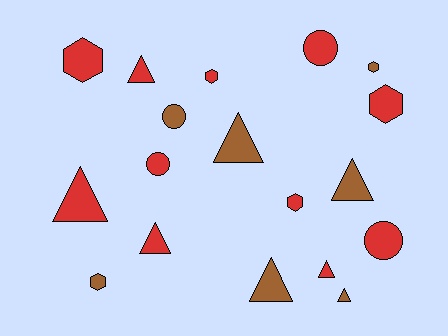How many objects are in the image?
There are 18 objects.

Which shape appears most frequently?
Triangle, with 8 objects.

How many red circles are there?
There are 3 red circles.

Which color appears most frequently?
Red, with 11 objects.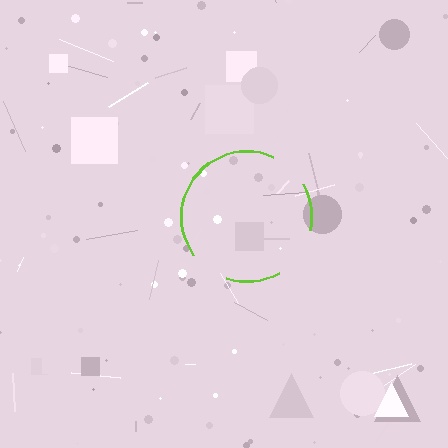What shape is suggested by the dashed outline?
The dashed outline suggests a circle.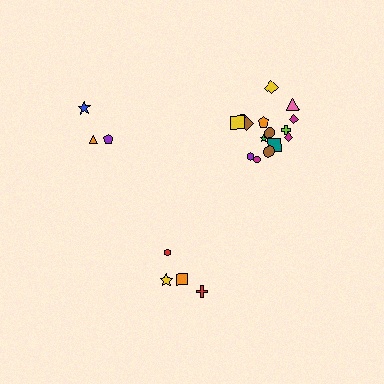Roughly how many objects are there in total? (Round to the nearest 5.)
Roughly 20 objects in total.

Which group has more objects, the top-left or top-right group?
The top-right group.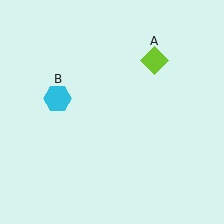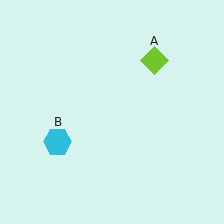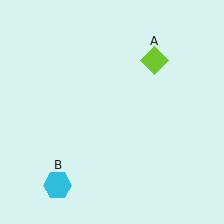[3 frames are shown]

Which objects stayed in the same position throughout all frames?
Lime diamond (object A) remained stationary.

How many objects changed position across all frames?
1 object changed position: cyan hexagon (object B).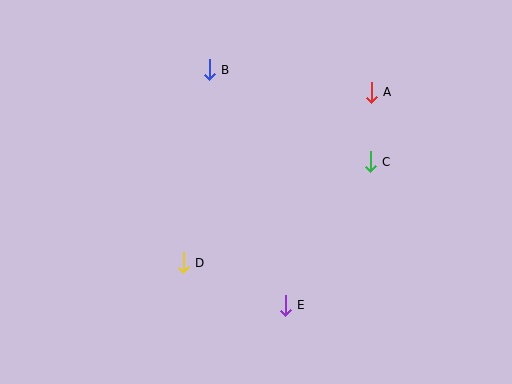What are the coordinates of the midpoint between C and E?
The midpoint between C and E is at (328, 234).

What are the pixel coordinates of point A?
Point A is at (371, 92).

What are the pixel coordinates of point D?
Point D is at (183, 263).